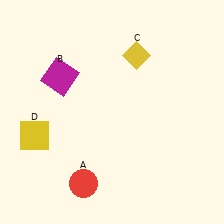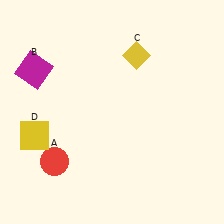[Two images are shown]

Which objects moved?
The objects that moved are: the red circle (A), the magenta square (B).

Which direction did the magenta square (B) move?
The magenta square (B) moved left.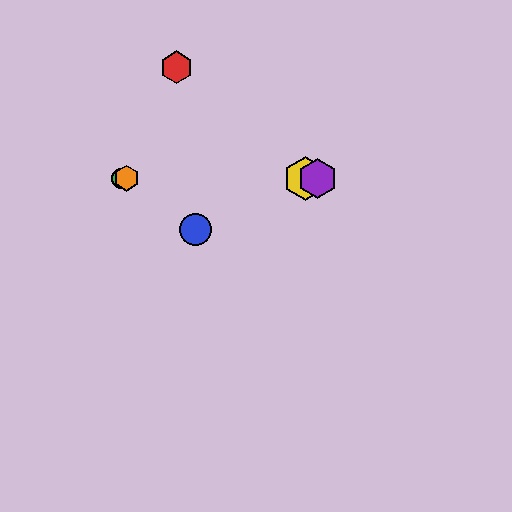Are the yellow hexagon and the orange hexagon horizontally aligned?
Yes, both are at y≈178.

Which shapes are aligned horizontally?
The green circle, the yellow hexagon, the purple hexagon, the orange hexagon are aligned horizontally.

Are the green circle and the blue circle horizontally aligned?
No, the green circle is at y≈178 and the blue circle is at y≈230.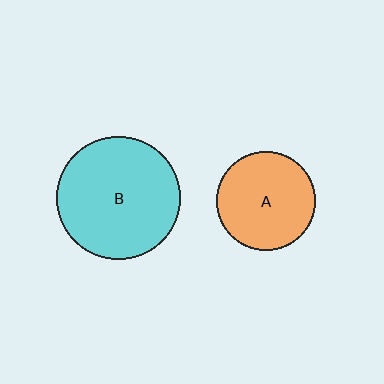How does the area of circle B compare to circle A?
Approximately 1.6 times.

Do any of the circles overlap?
No, none of the circles overlap.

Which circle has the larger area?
Circle B (cyan).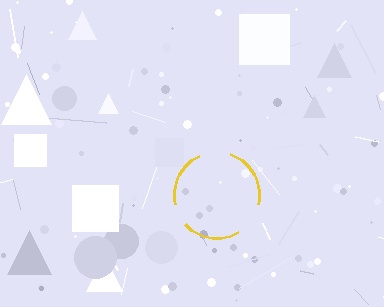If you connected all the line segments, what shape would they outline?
They would outline a circle.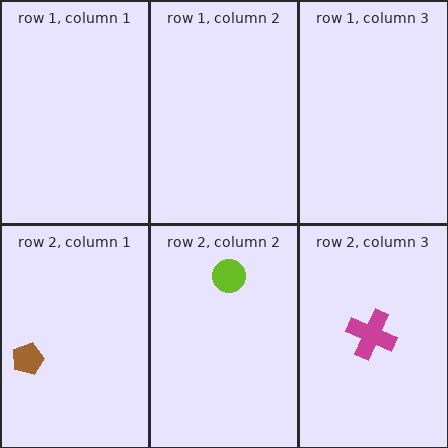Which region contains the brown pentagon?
The row 2, column 1 region.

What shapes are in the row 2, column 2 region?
The lime circle.